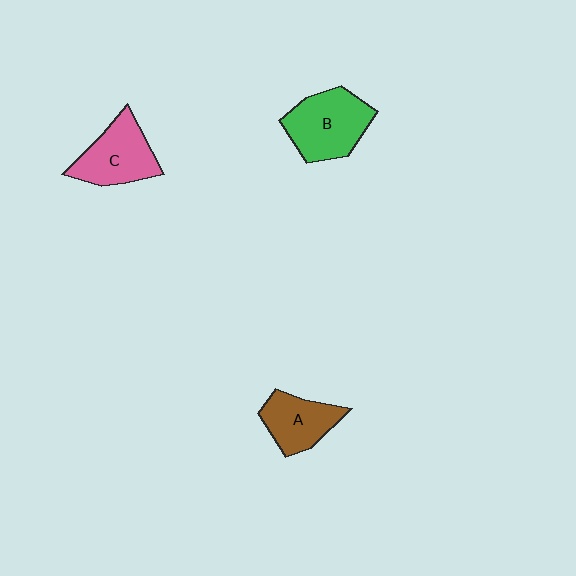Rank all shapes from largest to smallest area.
From largest to smallest: B (green), C (pink), A (brown).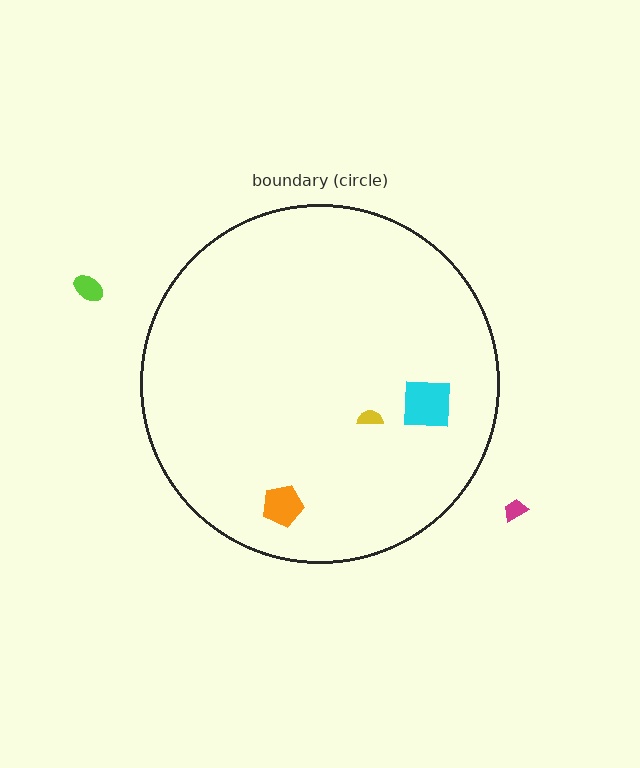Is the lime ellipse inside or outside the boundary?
Outside.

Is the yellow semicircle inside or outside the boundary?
Inside.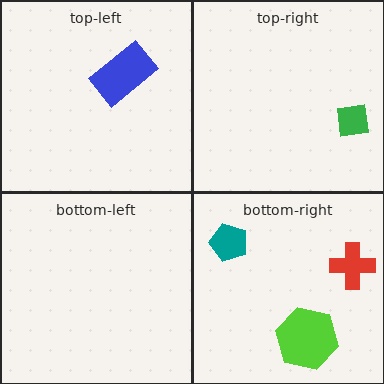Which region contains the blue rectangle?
The top-left region.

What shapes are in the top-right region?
The green square.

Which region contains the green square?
The top-right region.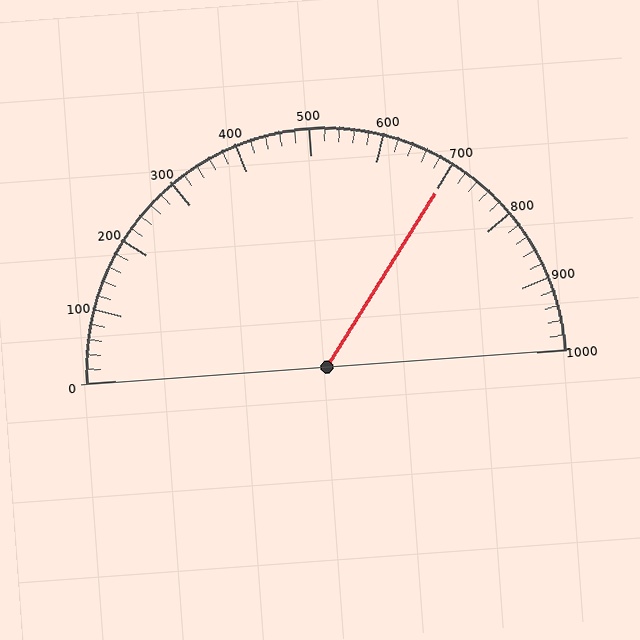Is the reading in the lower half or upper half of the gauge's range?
The reading is in the upper half of the range (0 to 1000).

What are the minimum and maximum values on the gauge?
The gauge ranges from 0 to 1000.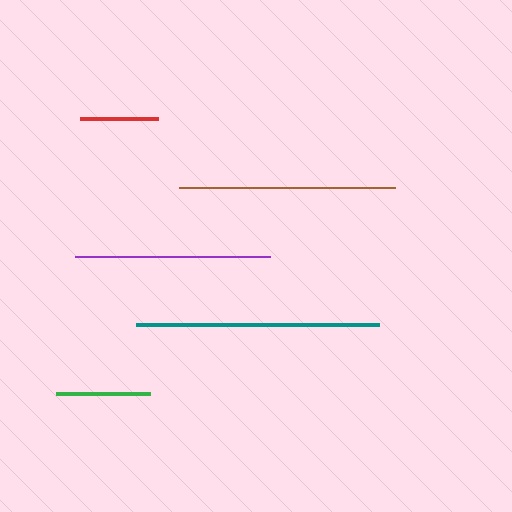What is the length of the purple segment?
The purple segment is approximately 195 pixels long.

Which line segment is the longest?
The teal line is the longest at approximately 243 pixels.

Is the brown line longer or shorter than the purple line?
The brown line is longer than the purple line.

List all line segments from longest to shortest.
From longest to shortest: teal, brown, purple, green, red.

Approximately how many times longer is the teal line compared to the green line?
The teal line is approximately 2.6 times the length of the green line.